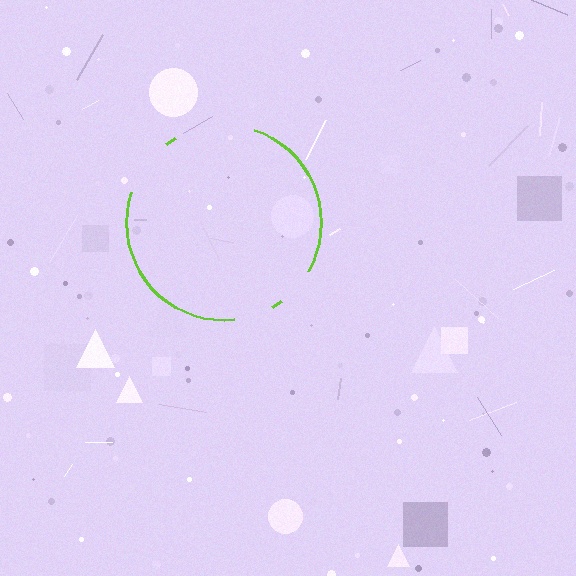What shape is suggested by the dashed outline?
The dashed outline suggests a circle.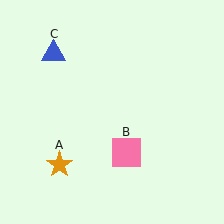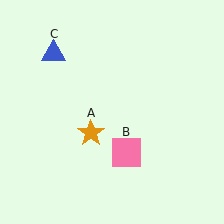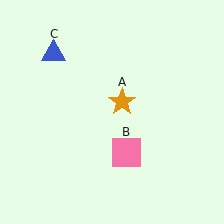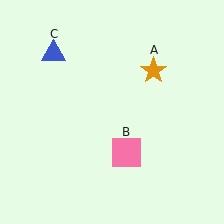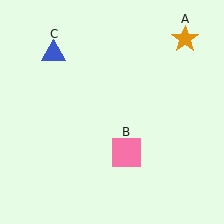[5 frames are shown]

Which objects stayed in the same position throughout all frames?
Pink square (object B) and blue triangle (object C) remained stationary.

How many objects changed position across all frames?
1 object changed position: orange star (object A).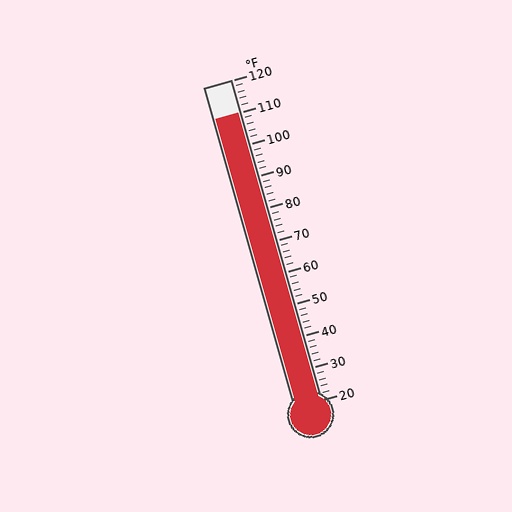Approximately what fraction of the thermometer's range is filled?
The thermometer is filled to approximately 90% of its range.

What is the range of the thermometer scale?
The thermometer scale ranges from 20°F to 120°F.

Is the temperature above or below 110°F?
The temperature is at 110°F.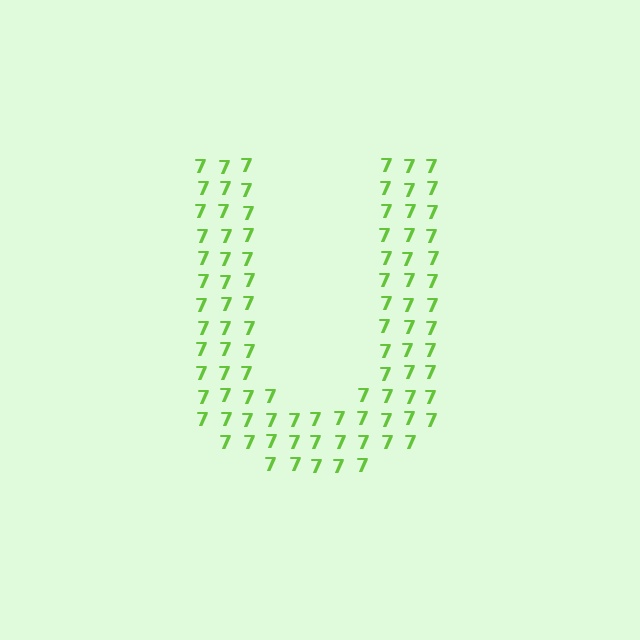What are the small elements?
The small elements are digit 7's.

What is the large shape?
The large shape is the letter U.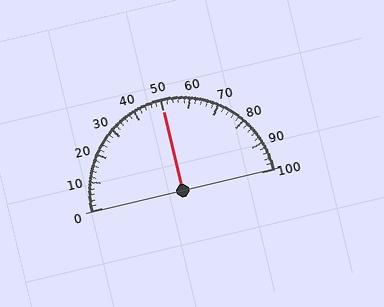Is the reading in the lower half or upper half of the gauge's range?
The reading is in the upper half of the range (0 to 100).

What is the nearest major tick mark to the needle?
The nearest major tick mark is 50.